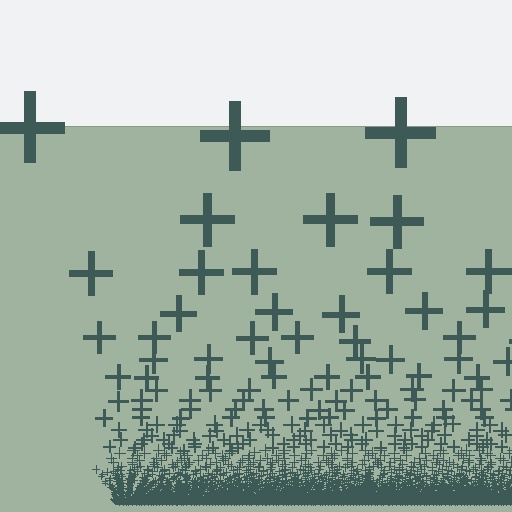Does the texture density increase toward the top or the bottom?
Density increases toward the bottom.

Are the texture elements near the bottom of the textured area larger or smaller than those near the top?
Smaller. The gradient is inverted — elements near the bottom are smaller and denser.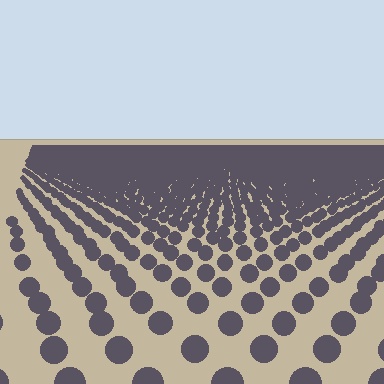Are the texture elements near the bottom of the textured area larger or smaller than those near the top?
Larger. Near the bottom, elements are closer to the viewer and appear at a bigger on-screen size.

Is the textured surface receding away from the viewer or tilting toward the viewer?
The surface is receding away from the viewer. Texture elements get smaller and denser toward the top.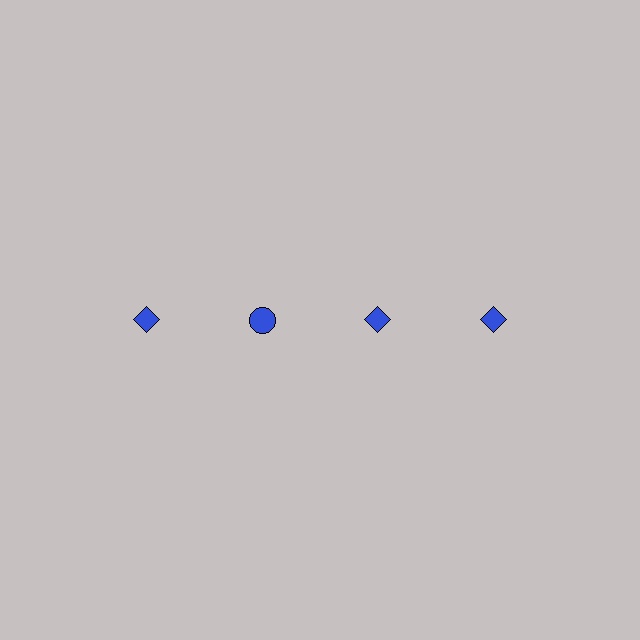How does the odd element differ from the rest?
It has a different shape: circle instead of diamond.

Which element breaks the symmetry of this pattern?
The blue circle in the top row, second from left column breaks the symmetry. All other shapes are blue diamonds.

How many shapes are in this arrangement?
There are 4 shapes arranged in a grid pattern.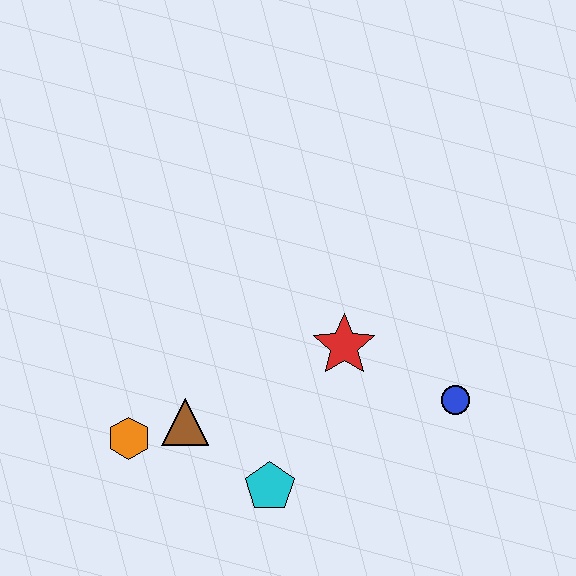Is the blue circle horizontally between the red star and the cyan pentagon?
No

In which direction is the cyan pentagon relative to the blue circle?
The cyan pentagon is to the left of the blue circle.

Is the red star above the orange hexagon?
Yes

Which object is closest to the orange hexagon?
The brown triangle is closest to the orange hexagon.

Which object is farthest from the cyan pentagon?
The blue circle is farthest from the cyan pentagon.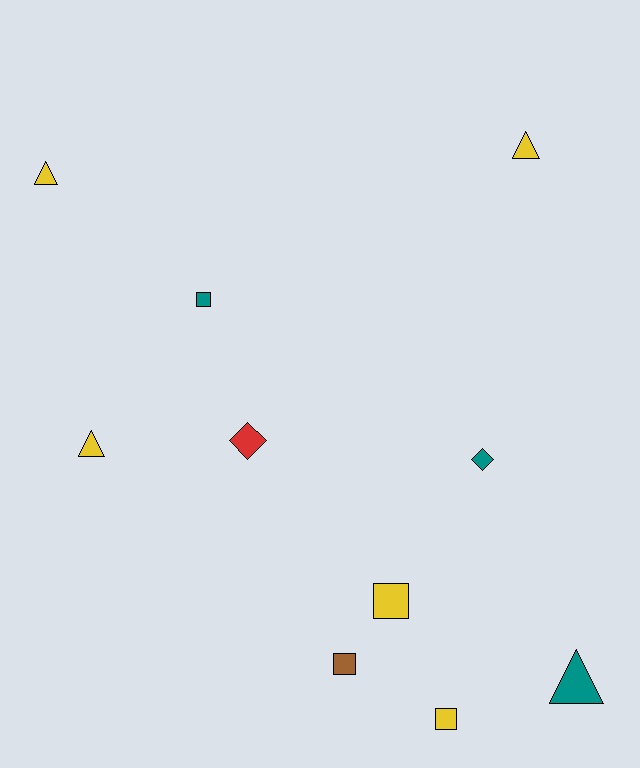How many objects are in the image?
There are 10 objects.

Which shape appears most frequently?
Square, with 4 objects.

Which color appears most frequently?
Yellow, with 5 objects.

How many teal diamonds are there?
There is 1 teal diamond.